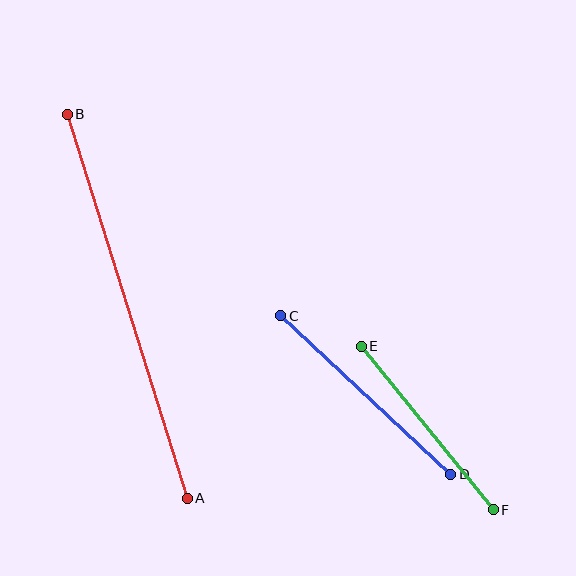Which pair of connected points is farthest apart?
Points A and B are farthest apart.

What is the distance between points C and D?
The distance is approximately 233 pixels.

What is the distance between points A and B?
The distance is approximately 403 pixels.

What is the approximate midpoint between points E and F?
The midpoint is at approximately (427, 428) pixels.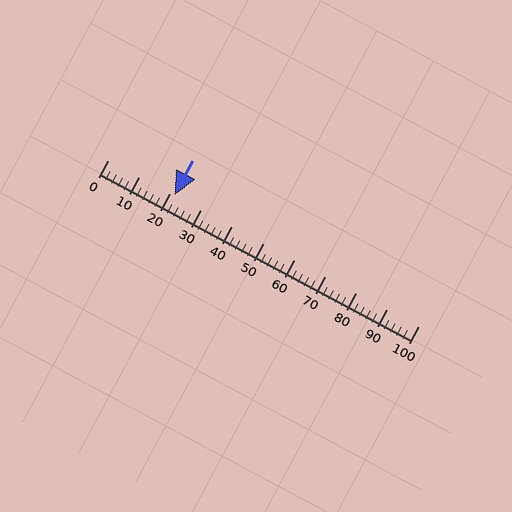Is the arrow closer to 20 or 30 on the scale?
The arrow is closer to 20.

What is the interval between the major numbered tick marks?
The major tick marks are spaced 10 units apart.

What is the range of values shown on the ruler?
The ruler shows values from 0 to 100.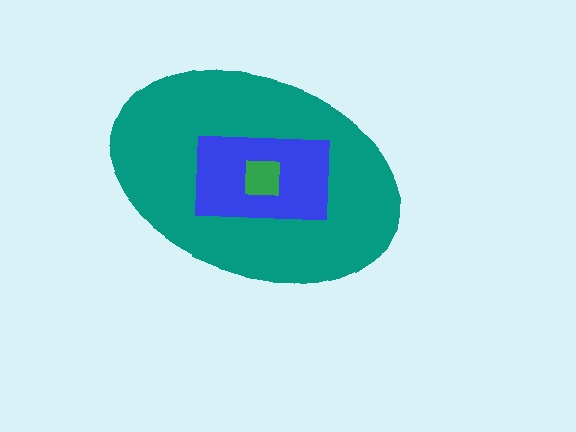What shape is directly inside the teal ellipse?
The blue rectangle.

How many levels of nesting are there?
3.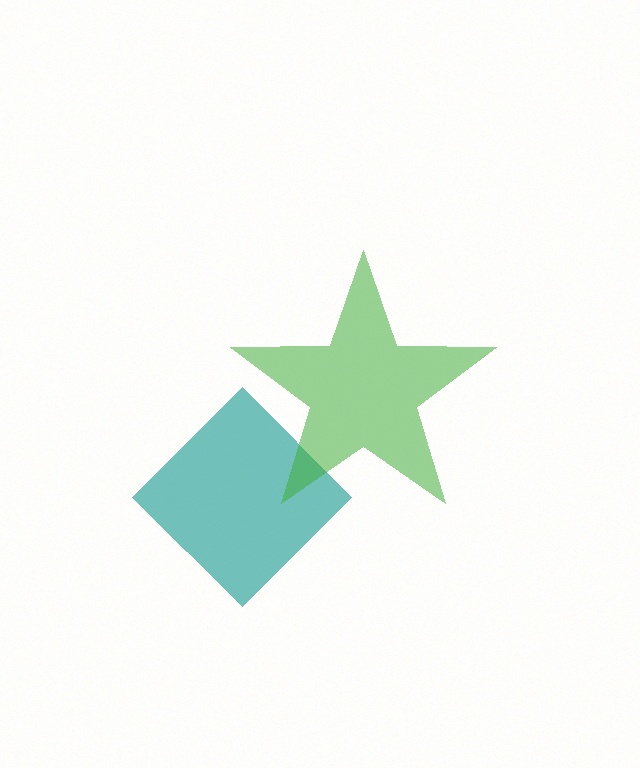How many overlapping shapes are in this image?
There are 2 overlapping shapes in the image.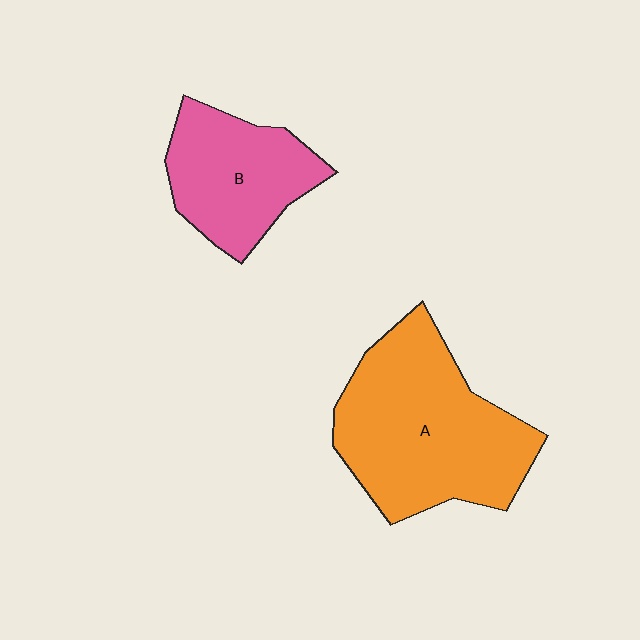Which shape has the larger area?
Shape A (orange).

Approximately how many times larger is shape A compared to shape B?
Approximately 1.7 times.